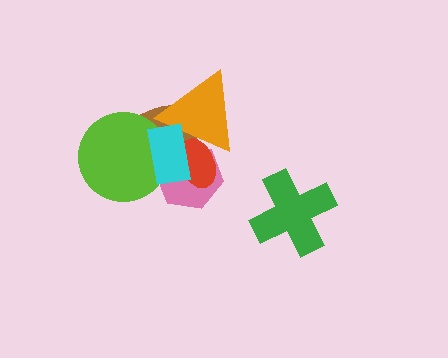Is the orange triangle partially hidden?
Yes, it is partially covered by another shape.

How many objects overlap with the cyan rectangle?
5 objects overlap with the cyan rectangle.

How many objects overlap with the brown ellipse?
5 objects overlap with the brown ellipse.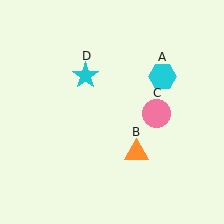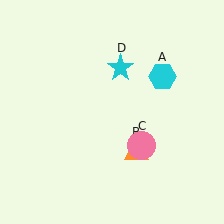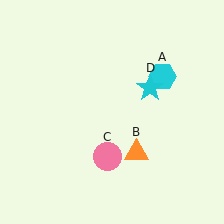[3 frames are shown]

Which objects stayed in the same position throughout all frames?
Cyan hexagon (object A) and orange triangle (object B) remained stationary.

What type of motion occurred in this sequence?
The pink circle (object C), cyan star (object D) rotated clockwise around the center of the scene.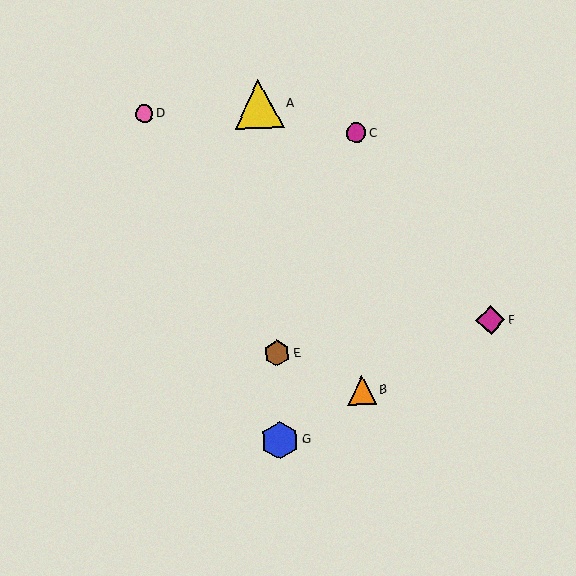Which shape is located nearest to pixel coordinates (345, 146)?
The magenta circle (labeled C) at (356, 133) is nearest to that location.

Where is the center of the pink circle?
The center of the pink circle is at (144, 113).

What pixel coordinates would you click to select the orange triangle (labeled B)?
Click at (362, 390) to select the orange triangle B.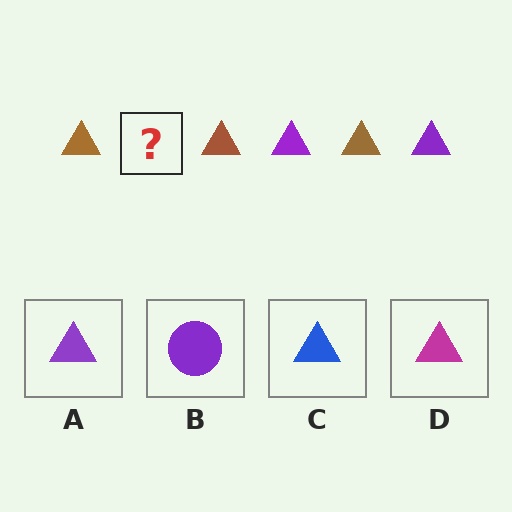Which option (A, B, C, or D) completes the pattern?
A.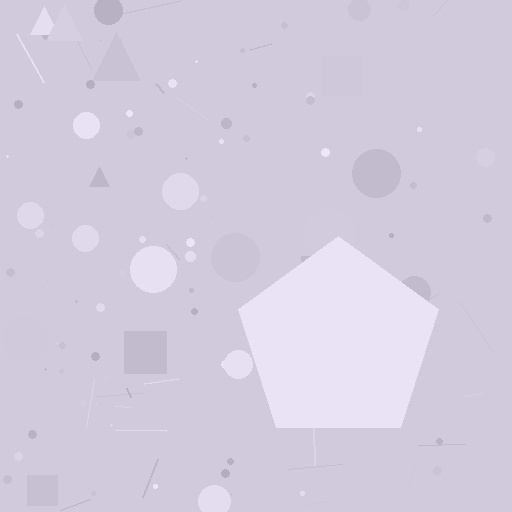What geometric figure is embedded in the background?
A pentagon is embedded in the background.